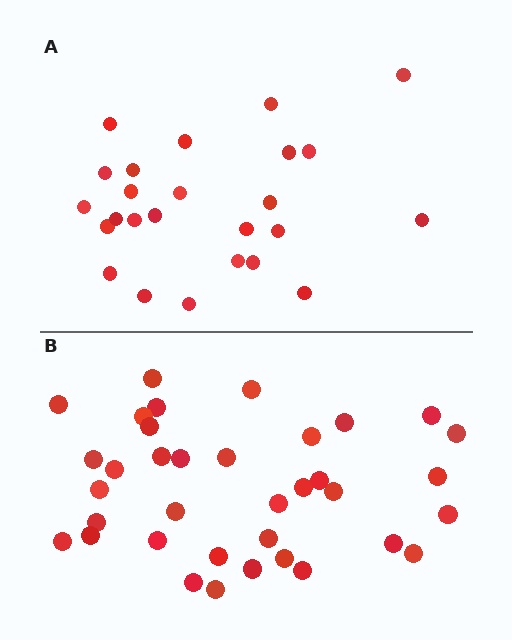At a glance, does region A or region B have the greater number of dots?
Region B (the bottom region) has more dots.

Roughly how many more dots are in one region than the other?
Region B has roughly 12 or so more dots than region A.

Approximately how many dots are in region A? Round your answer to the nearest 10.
About 20 dots. (The exact count is 25, which rounds to 20.)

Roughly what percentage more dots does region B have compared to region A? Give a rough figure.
About 45% more.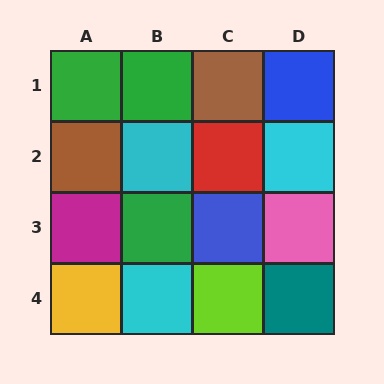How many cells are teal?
1 cell is teal.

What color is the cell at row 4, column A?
Yellow.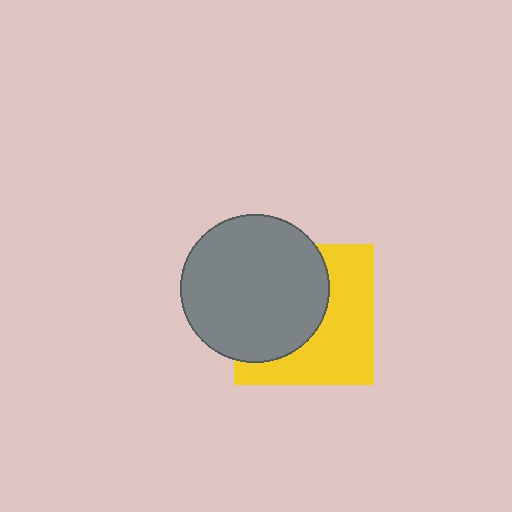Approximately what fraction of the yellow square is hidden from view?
Roughly 51% of the yellow square is hidden behind the gray circle.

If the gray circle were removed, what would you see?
You would see the complete yellow square.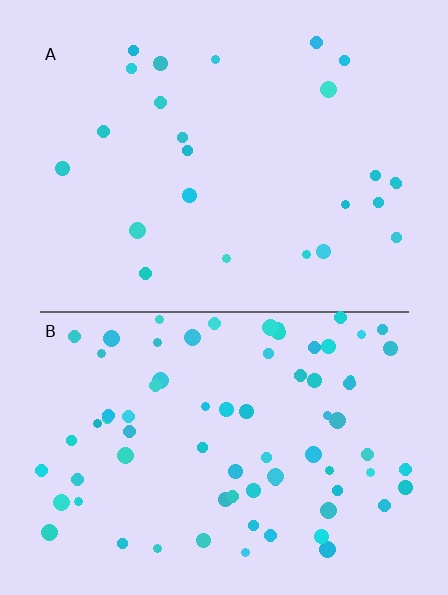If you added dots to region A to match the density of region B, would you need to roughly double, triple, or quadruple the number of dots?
Approximately triple.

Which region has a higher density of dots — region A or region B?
B (the bottom).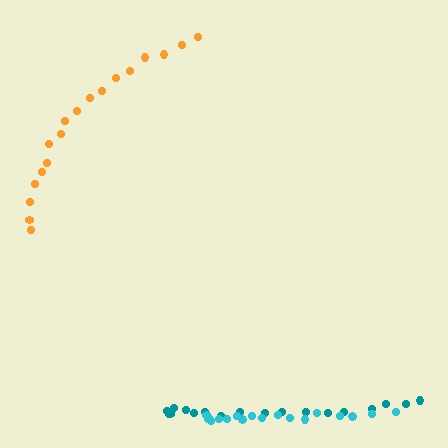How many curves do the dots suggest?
There are 3 distinct paths.